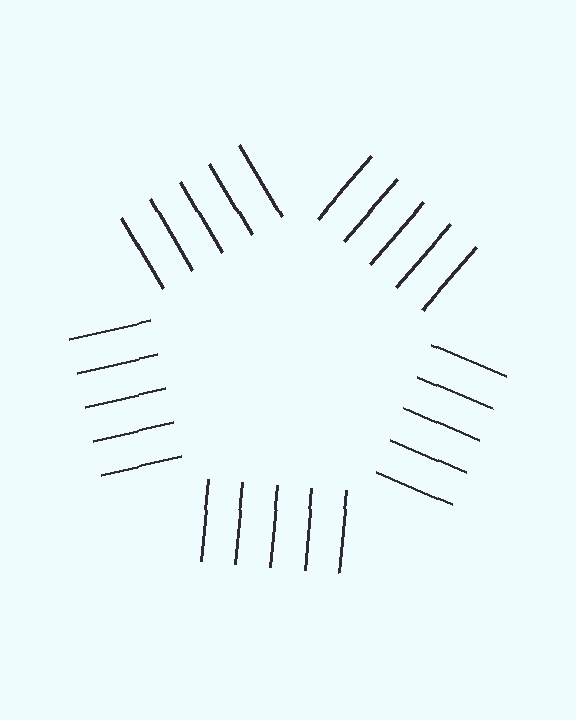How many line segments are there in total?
25 — 5 along each of the 5 edges.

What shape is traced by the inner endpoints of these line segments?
An illusory pentagon — the line segments terminate on its edges but no continuous stroke is drawn.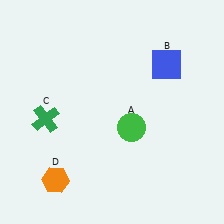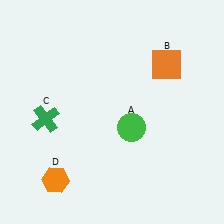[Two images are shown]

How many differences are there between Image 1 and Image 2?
There is 1 difference between the two images.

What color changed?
The square (B) changed from blue in Image 1 to orange in Image 2.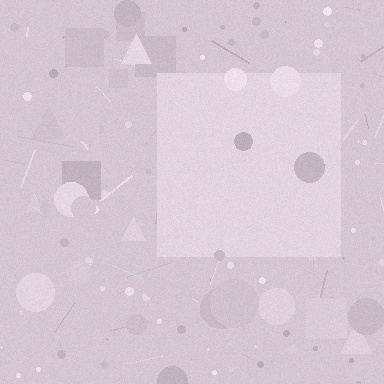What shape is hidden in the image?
A square is hidden in the image.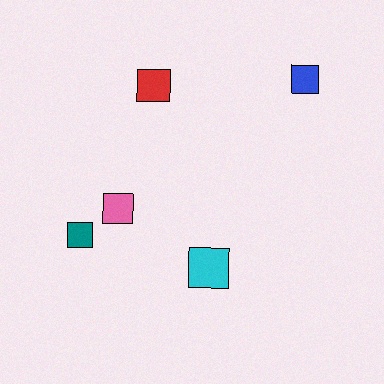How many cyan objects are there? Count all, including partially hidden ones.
There is 1 cyan object.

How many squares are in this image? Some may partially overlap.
There are 5 squares.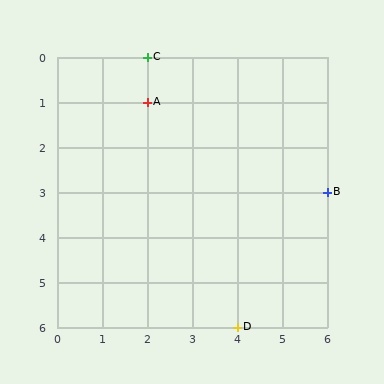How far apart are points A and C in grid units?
Points A and C are 1 row apart.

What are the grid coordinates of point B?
Point B is at grid coordinates (6, 3).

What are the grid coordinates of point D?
Point D is at grid coordinates (4, 6).